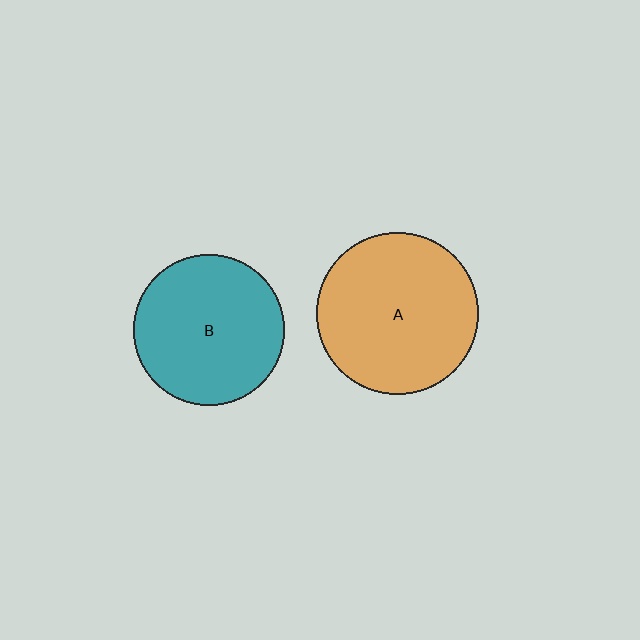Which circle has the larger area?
Circle A (orange).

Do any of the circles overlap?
No, none of the circles overlap.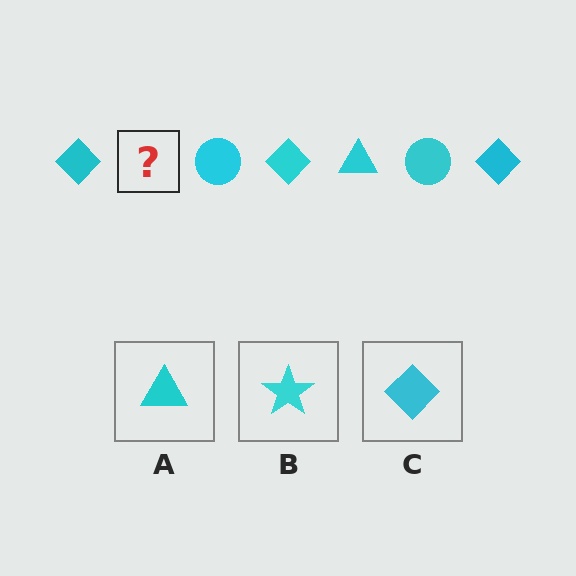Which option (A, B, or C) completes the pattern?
A.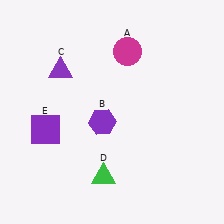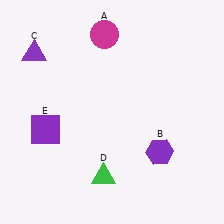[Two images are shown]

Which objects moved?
The objects that moved are: the magenta circle (A), the purple hexagon (B), the purple triangle (C).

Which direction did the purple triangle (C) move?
The purple triangle (C) moved left.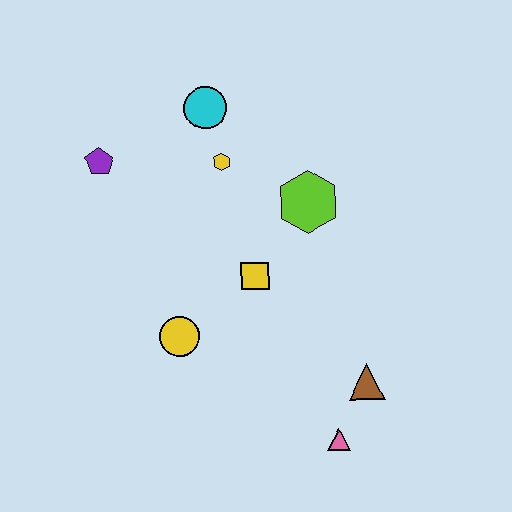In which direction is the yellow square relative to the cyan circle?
The yellow square is below the cyan circle.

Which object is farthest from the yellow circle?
The cyan circle is farthest from the yellow circle.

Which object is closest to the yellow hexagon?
The cyan circle is closest to the yellow hexagon.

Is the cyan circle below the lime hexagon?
No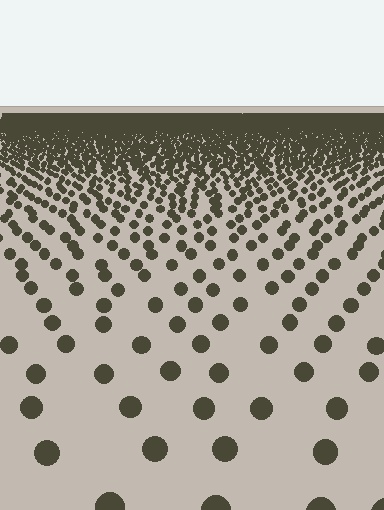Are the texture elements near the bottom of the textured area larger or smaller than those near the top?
Larger. Near the bottom, elements are closer to the viewer and appear at a bigger on-screen size.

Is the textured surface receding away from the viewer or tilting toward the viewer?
The surface is receding away from the viewer. Texture elements get smaller and denser toward the top.